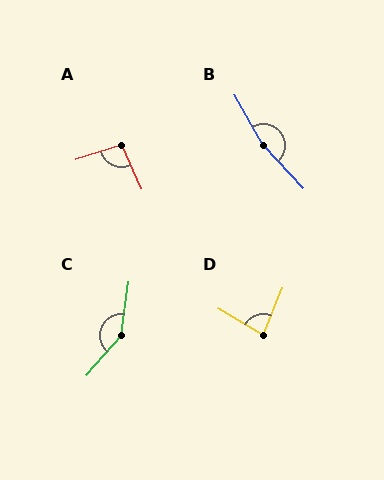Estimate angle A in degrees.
Approximately 96 degrees.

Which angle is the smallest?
D, at approximately 82 degrees.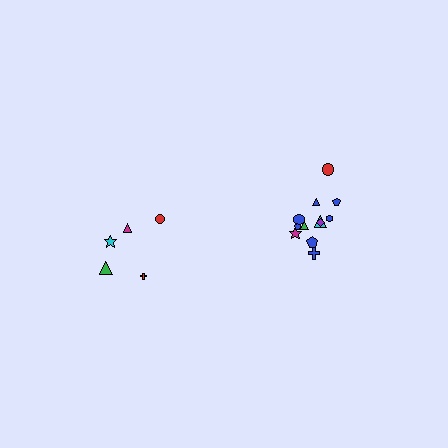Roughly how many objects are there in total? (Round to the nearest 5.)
Roughly 15 objects in total.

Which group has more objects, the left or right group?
The right group.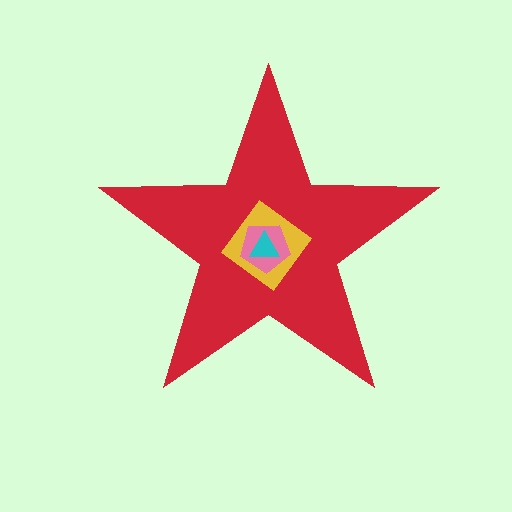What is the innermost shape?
The cyan triangle.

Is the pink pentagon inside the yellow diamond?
Yes.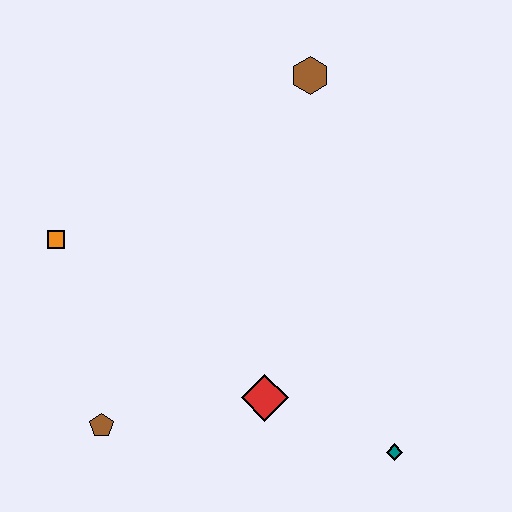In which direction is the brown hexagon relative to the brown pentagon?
The brown hexagon is above the brown pentagon.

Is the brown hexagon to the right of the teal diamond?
No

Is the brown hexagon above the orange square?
Yes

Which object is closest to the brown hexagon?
The orange square is closest to the brown hexagon.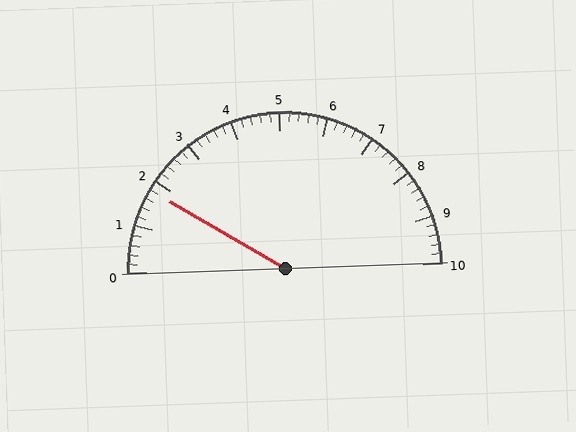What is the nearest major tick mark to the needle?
The nearest major tick mark is 2.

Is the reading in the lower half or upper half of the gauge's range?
The reading is in the lower half of the range (0 to 10).